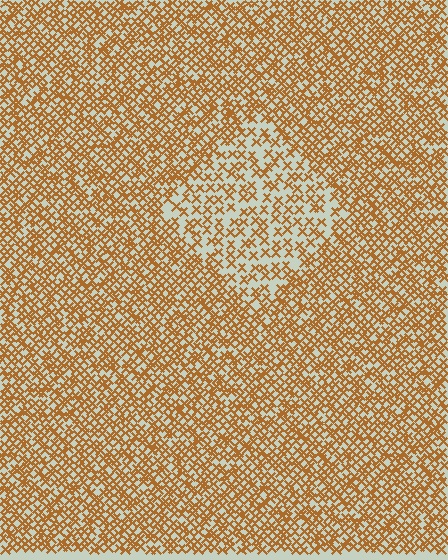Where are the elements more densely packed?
The elements are more densely packed outside the diamond boundary.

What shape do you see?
I see a diamond.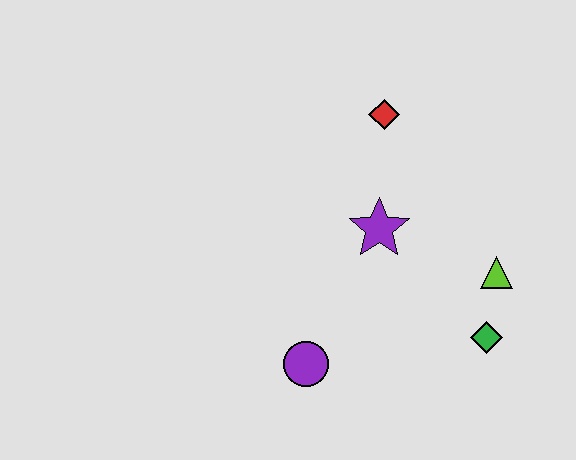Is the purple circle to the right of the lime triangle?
No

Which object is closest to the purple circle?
The purple star is closest to the purple circle.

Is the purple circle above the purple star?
No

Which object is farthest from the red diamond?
The purple circle is farthest from the red diamond.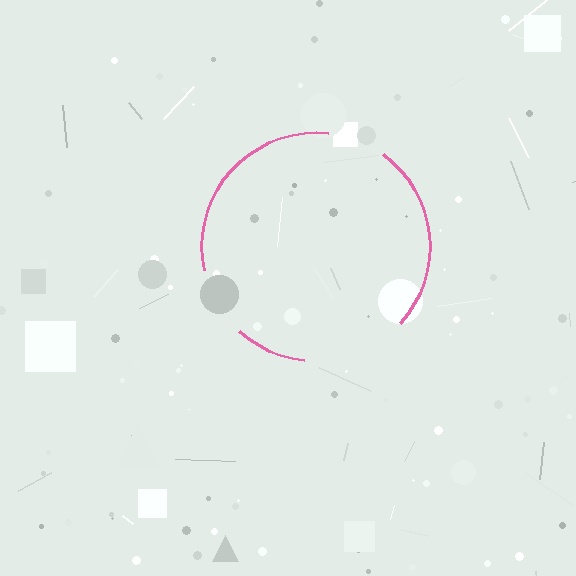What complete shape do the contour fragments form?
The contour fragments form a circle.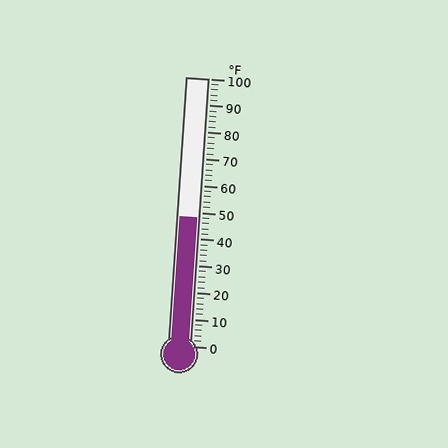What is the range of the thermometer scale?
The thermometer scale ranges from 0°F to 100°F.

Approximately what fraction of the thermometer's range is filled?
The thermometer is filled to approximately 50% of its range.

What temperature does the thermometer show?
The thermometer shows approximately 48°F.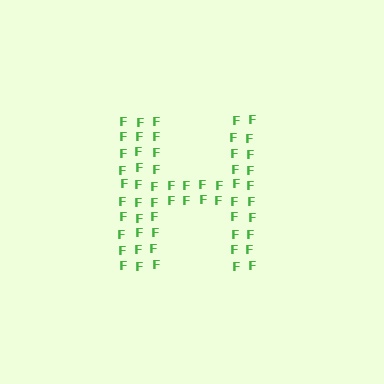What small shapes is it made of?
It is made of small letter F's.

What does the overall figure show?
The overall figure shows the letter H.